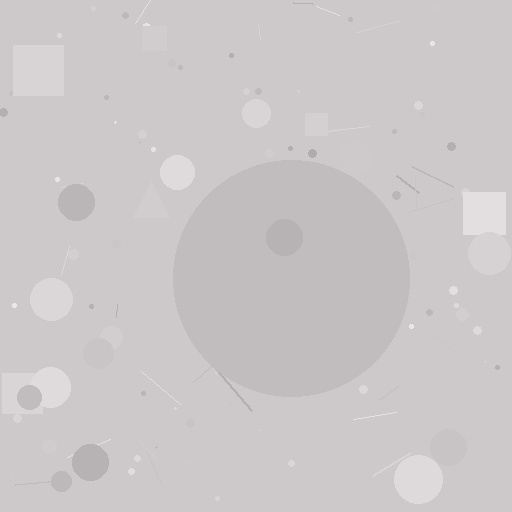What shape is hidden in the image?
A circle is hidden in the image.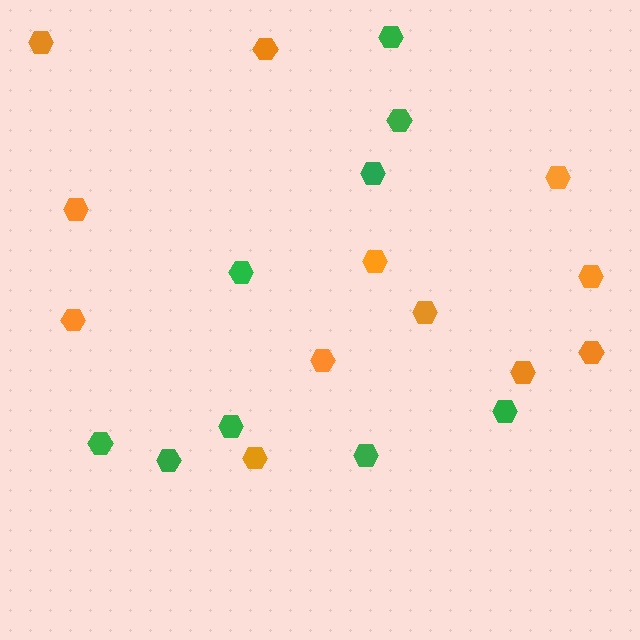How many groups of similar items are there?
There are 2 groups: one group of green hexagons (9) and one group of orange hexagons (12).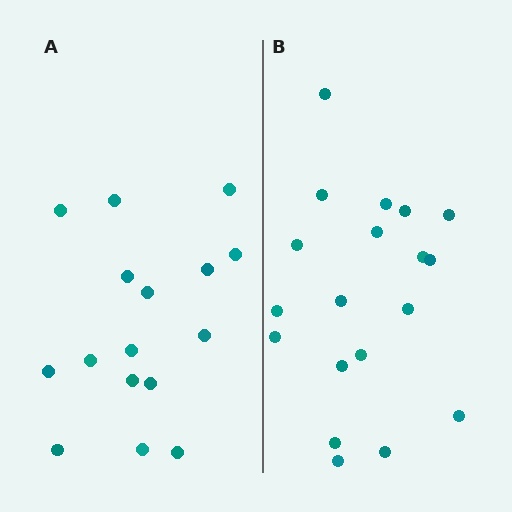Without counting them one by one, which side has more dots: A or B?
Region B (the right region) has more dots.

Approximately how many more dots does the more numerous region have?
Region B has just a few more — roughly 2 or 3 more dots than region A.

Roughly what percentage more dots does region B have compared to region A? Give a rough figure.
About 20% more.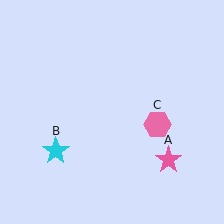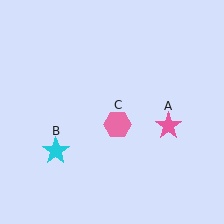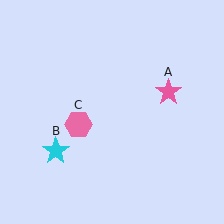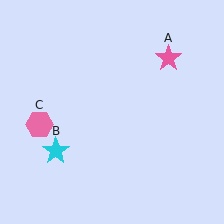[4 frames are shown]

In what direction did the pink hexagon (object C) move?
The pink hexagon (object C) moved left.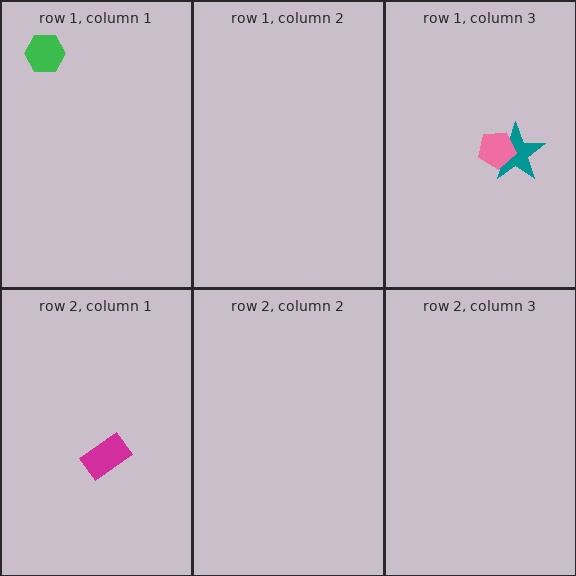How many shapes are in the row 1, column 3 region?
2.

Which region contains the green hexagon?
The row 1, column 1 region.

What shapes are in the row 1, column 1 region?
The green hexagon.